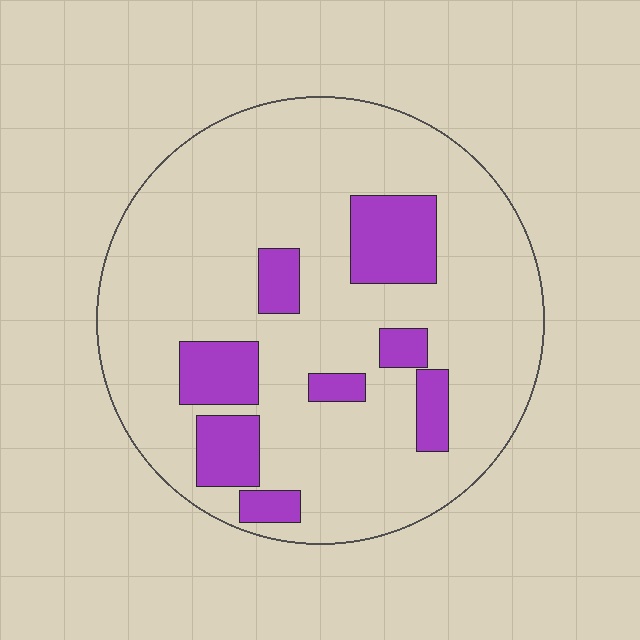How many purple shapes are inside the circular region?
8.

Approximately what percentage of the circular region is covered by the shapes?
Approximately 20%.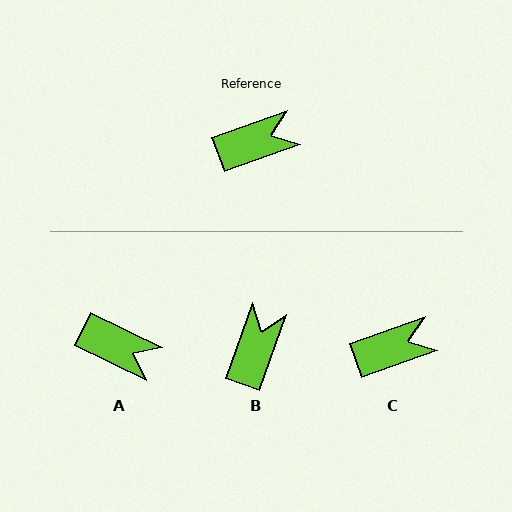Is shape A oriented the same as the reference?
No, it is off by about 46 degrees.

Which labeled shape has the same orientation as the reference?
C.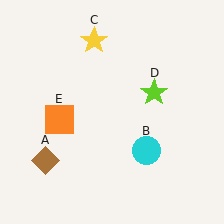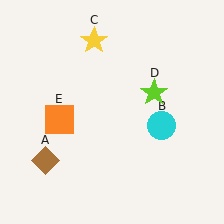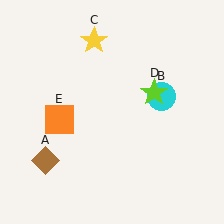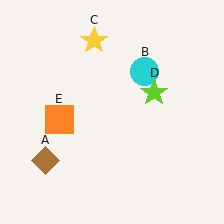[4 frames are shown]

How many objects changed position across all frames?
1 object changed position: cyan circle (object B).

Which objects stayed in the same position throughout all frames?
Brown diamond (object A) and yellow star (object C) and lime star (object D) and orange square (object E) remained stationary.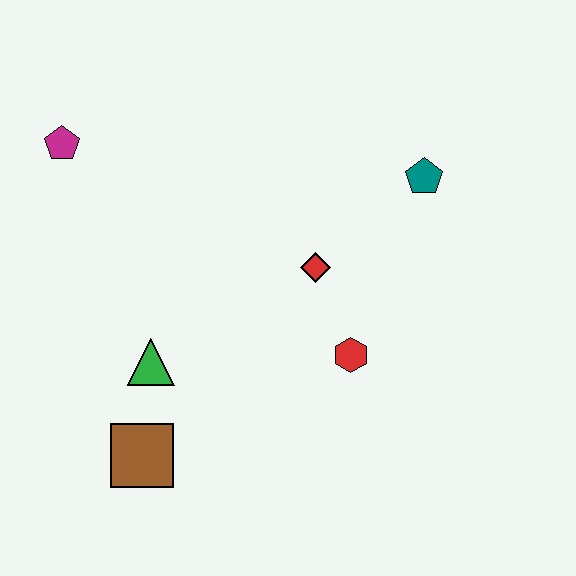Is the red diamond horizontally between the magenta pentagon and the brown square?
No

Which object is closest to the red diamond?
The red hexagon is closest to the red diamond.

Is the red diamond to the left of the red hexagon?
Yes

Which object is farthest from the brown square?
The teal pentagon is farthest from the brown square.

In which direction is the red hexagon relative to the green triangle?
The red hexagon is to the right of the green triangle.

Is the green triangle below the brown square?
No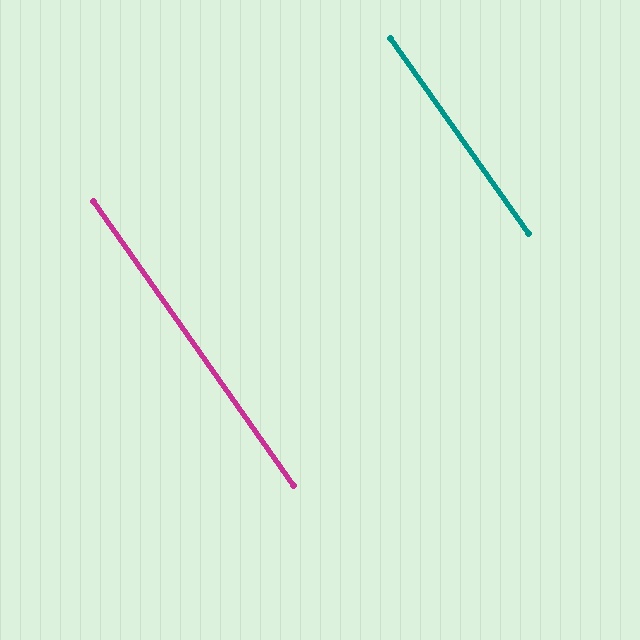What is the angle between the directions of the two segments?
Approximately 0 degrees.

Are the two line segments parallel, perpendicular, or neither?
Parallel — their directions differ by only 0.1°.